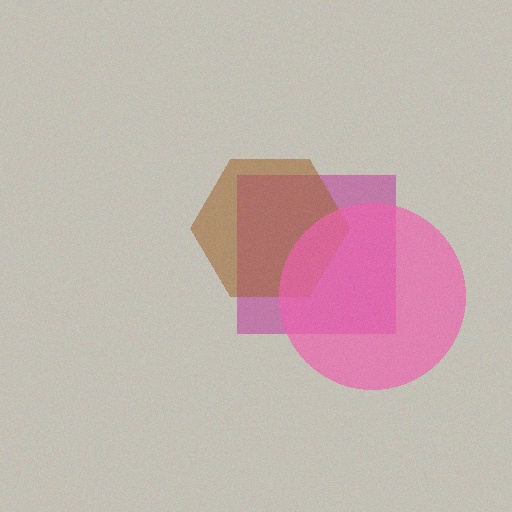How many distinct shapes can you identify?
There are 3 distinct shapes: a magenta square, a brown hexagon, a pink circle.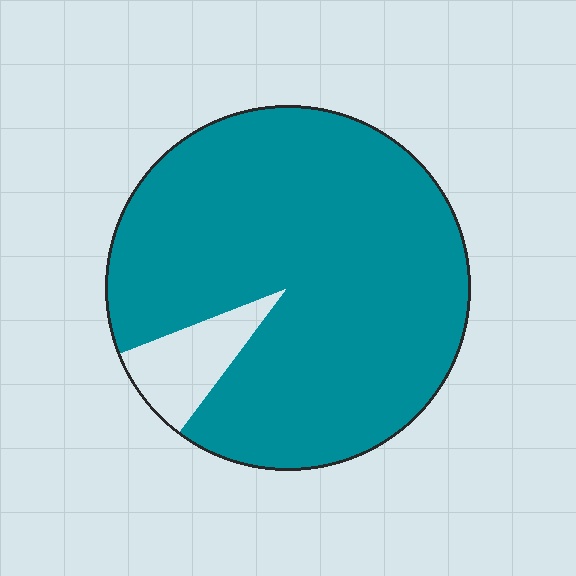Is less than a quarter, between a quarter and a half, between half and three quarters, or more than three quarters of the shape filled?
More than three quarters.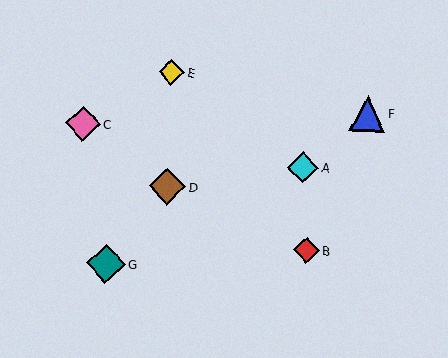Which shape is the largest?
The teal diamond (labeled G) is the largest.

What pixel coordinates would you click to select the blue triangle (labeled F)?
Click at (367, 113) to select the blue triangle F.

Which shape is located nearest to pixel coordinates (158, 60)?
The yellow diamond (labeled E) at (171, 72) is nearest to that location.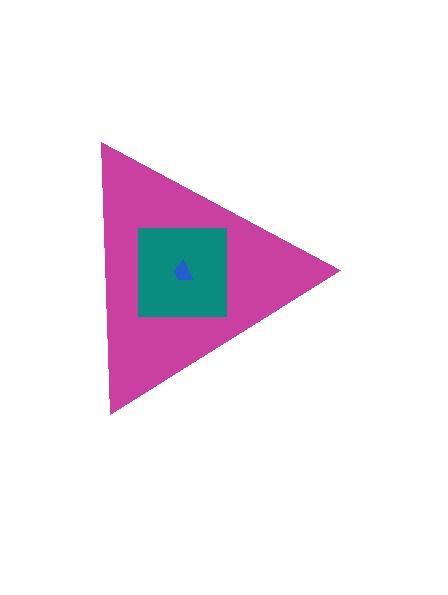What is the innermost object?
The blue trapezoid.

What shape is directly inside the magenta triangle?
The teal square.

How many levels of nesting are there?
3.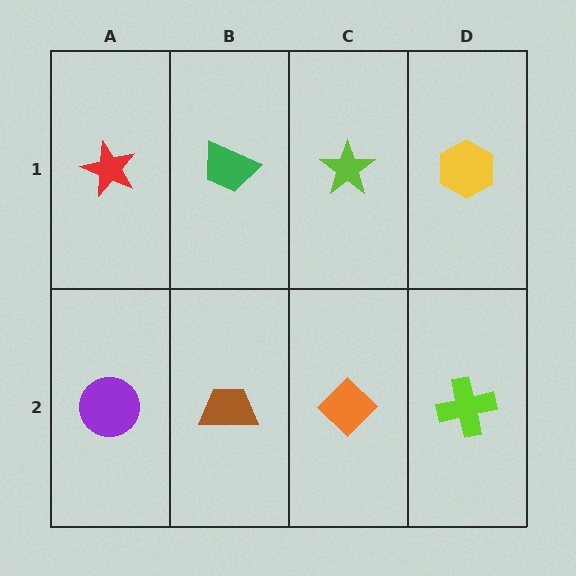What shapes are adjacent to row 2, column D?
A yellow hexagon (row 1, column D), an orange diamond (row 2, column C).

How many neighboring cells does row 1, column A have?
2.